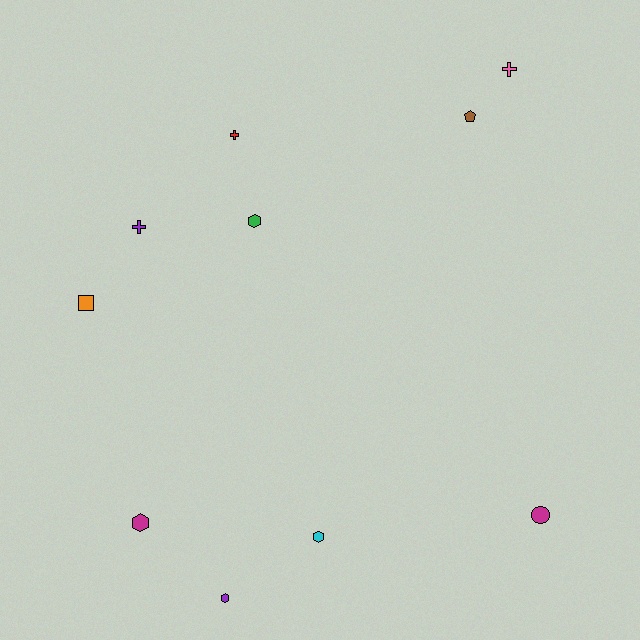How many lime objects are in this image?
There are no lime objects.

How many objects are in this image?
There are 10 objects.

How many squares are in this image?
There is 1 square.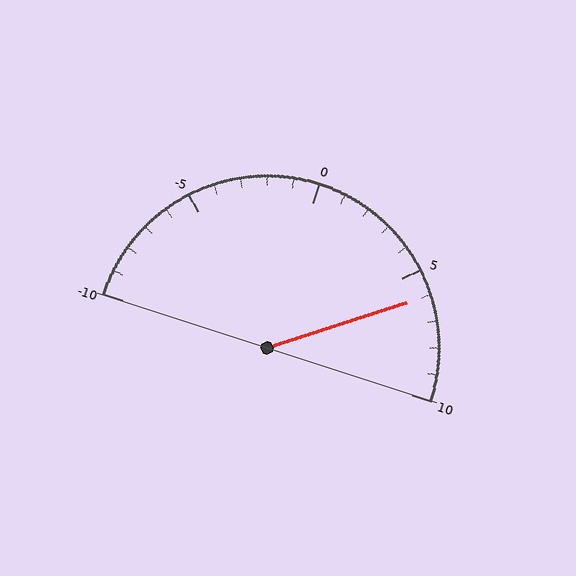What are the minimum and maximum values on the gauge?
The gauge ranges from -10 to 10.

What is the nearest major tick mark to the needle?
The nearest major tick mark is 5.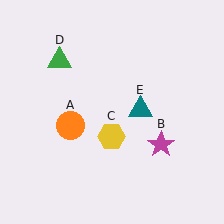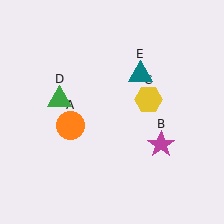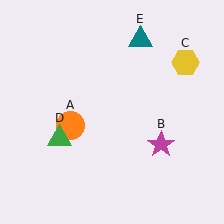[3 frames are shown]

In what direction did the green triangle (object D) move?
The green triangle (object D) moved down.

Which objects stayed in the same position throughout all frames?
Orange circle (object A) and magenta star (object B) remained stationary.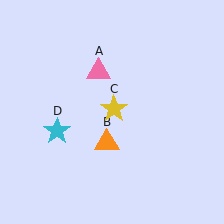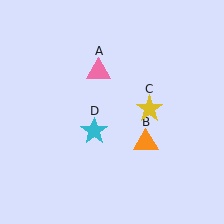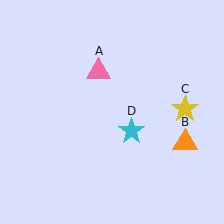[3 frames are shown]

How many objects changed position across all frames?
3 objects changed position: orange triangle (object B), yellow star (object C), cyan star (object D).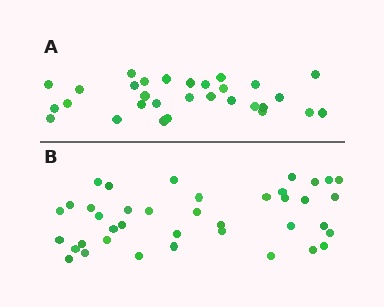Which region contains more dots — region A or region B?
Region B (the bottom region) has more dots.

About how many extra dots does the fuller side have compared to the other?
Region B has roughly 8 or so more dots than region A.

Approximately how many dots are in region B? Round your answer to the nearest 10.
About 40 dots. (The exact count is 39, which rounds to 40.)